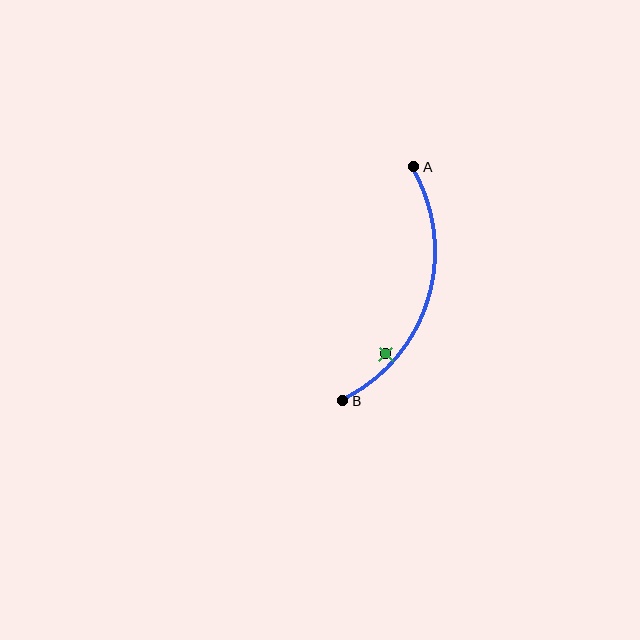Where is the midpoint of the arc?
The arc midpoint is the point on the curve farthest from the straight line joining A and B. It sits to the right of that line.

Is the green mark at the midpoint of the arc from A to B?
No — the green mark does not lie on the arc at all. It sits slightly inside the curve.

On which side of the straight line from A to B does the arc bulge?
The arc bulges to the right of the straight line connecting A and B.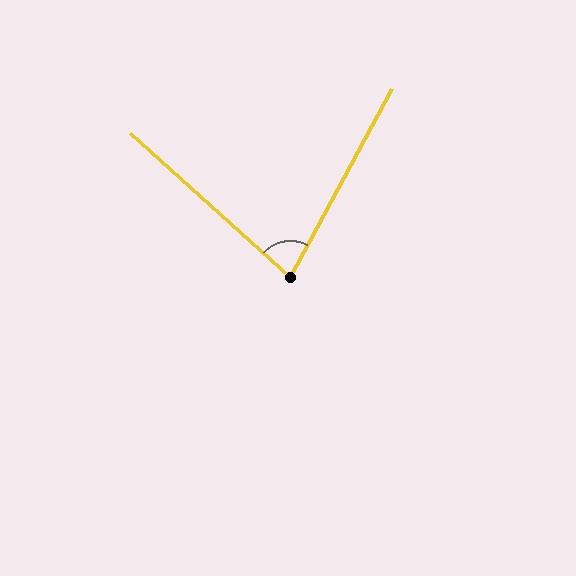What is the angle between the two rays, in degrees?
Approximately 76 degrees.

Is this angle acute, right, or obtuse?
It is acute.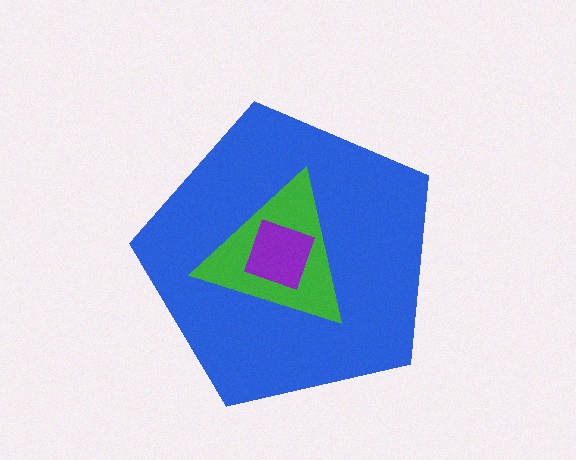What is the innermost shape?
The purple diamond.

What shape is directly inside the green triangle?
The purple diamond.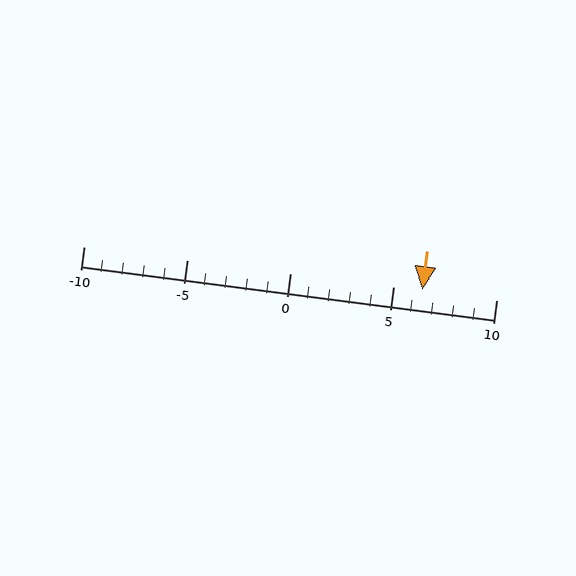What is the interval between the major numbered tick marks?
The major tick marks are spaced 5 units apart.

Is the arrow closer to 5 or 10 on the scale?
The arrow is closer to 5.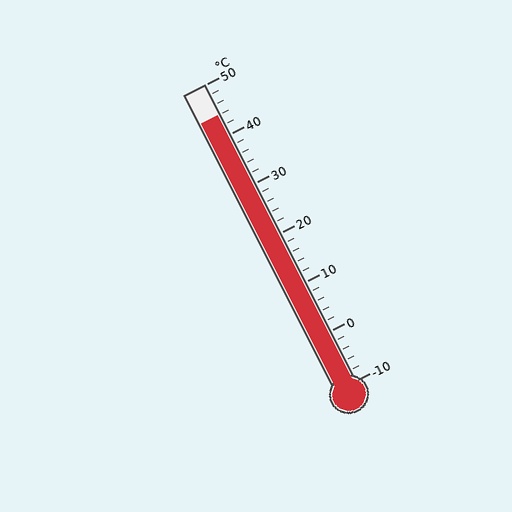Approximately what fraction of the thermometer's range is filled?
The thermometer is filled to approximately 90% of its range.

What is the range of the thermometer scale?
The thermometer scale ranges from -10°C to 50°C.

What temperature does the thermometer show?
The thermometer shows approximately 44°C.